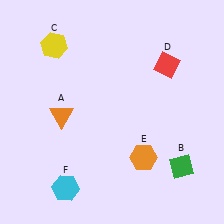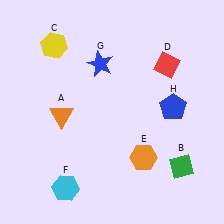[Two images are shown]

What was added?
A blue star (G), a blue pentagon (H) were added in Image 2.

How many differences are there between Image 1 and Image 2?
There are 2 differences between the two images.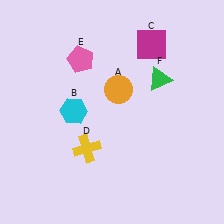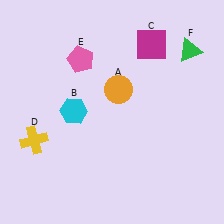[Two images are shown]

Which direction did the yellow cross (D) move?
The yellow cross (D) moved left.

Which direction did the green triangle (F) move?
The green triangle (F) moved right.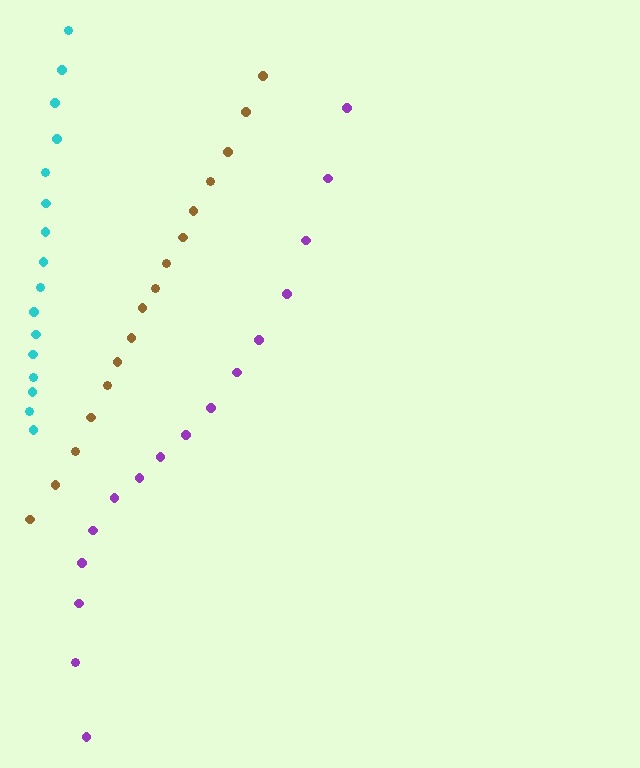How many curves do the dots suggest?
There are 3 distinct paths.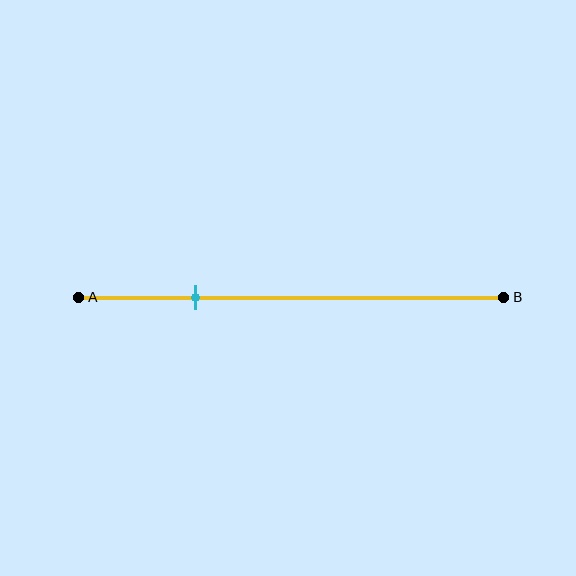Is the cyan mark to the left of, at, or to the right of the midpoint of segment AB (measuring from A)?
The cyan mark is to the left of the midpoint of segment AB.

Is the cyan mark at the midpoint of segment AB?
No, the mark is at about 25% from A, not at the 50% midpoint.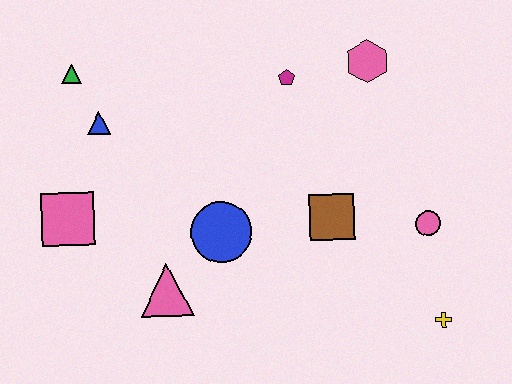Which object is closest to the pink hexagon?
The magenta pentagon is closest to the pink hexagon.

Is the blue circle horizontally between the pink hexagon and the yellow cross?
No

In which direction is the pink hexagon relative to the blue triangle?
The pink hexagon is to the right of the blue triangle.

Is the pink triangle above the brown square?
No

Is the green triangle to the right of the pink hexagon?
No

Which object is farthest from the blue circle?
The yellow cross is farthest from the blue circle.